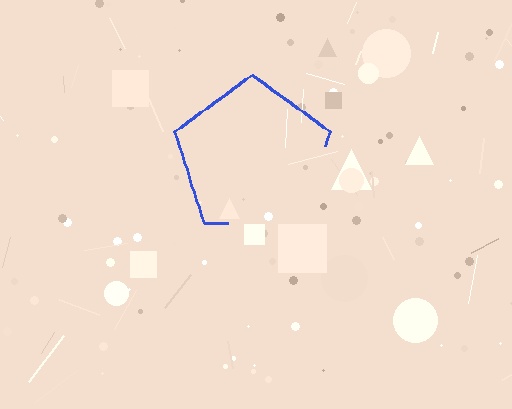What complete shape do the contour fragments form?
The contour fragments form a pentagon.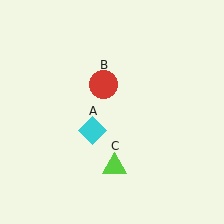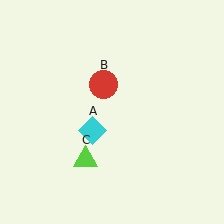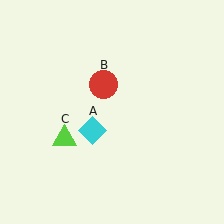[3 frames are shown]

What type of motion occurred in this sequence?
The lime triangle (object C) rotated clockwise around the center of the scene.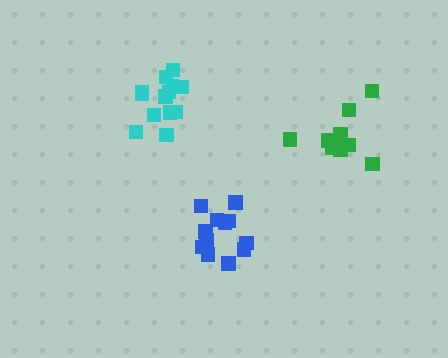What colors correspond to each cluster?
The clusters are colored: blue, green, cyan.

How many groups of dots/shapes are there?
There are 3 groups.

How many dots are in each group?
Group 1: 12 dots, Group 2: 10 dots, Group 3: 13 dots (35 total).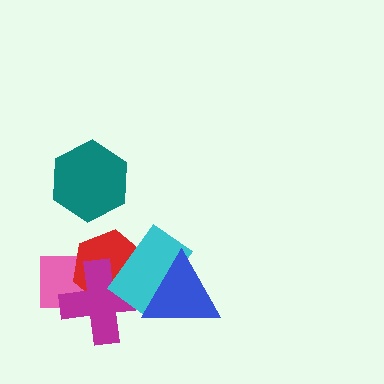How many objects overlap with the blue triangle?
2 objects overlap with the blue triangle.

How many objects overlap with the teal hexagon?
0 objects overlap with the teal hexagon.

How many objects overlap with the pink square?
2 objects overlap with the pink square.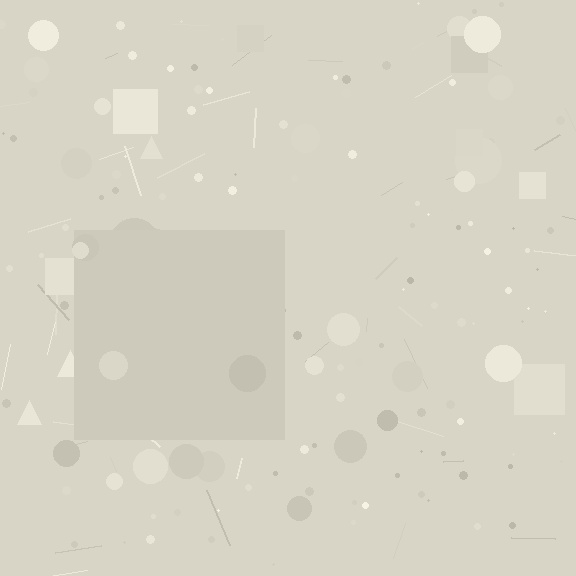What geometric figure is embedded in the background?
A square is embedded in the background.